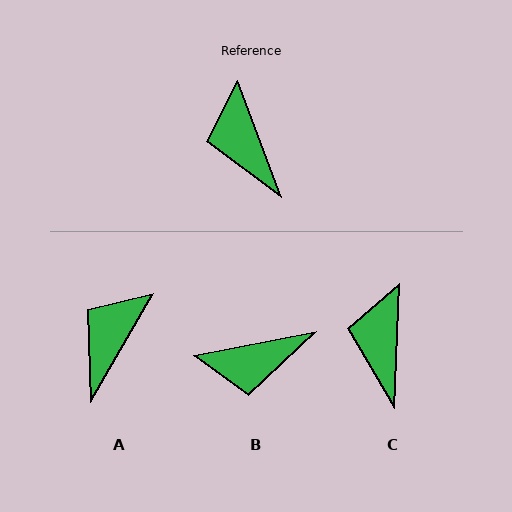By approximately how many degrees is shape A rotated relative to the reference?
Approximately 50 degrees clockwise.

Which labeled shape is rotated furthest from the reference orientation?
B, about 81 degrees away.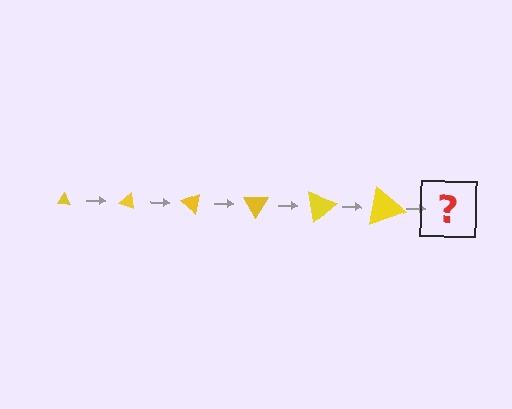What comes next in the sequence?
The next element should be a triangle, larger than the previous one and rotated 120 degrees from the start.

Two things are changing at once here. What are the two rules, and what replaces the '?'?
The two rules are that the triangle grows larger each step and it rotates 20 degrees each step. The '?' should be a triangle, larger than the previous one and rotated 120 degrees from the start.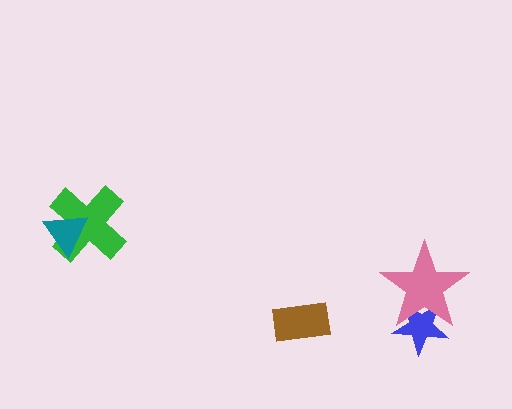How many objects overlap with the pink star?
1 object overlaps with the pink star.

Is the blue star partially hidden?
Yes, it is partially covered by another shape.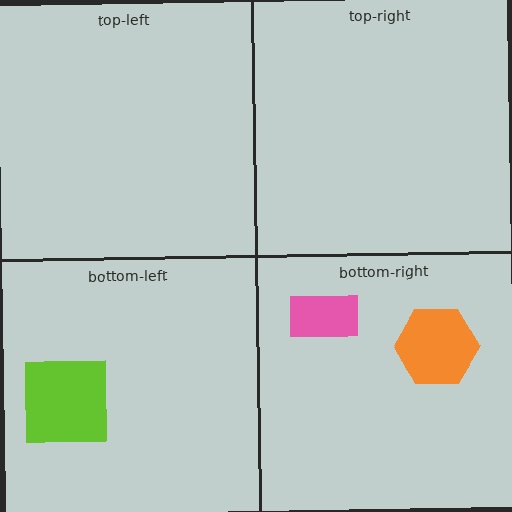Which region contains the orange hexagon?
The bottom-right region.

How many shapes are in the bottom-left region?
1.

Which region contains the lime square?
The bottom-left region.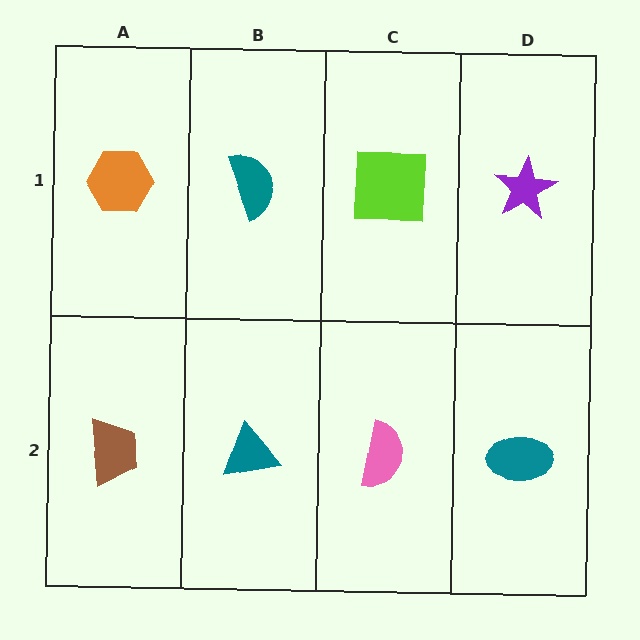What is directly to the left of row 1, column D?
A lime square.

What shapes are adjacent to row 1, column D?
A teal ellipse (row 2, column D), a lime square (row 1, column C).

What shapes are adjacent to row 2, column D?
A purple star (row 1, column D), a pink semicircle (row 2, column C).